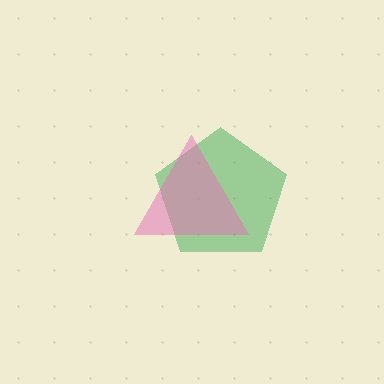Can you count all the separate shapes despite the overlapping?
Yes, there are 2 separate shapes.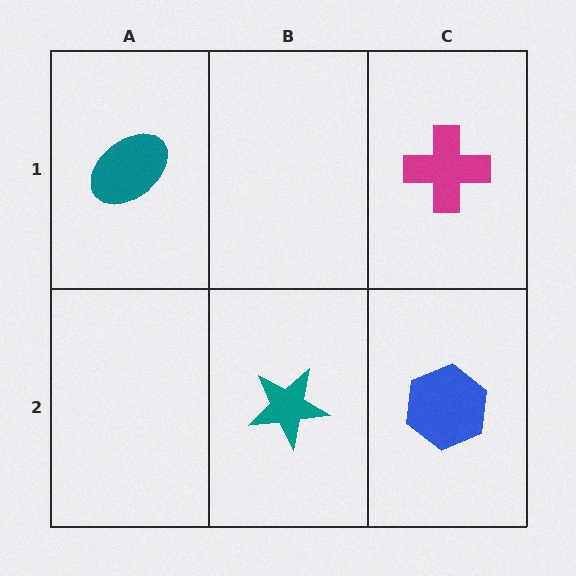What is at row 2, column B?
A teal star.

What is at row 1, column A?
A teal ellipse.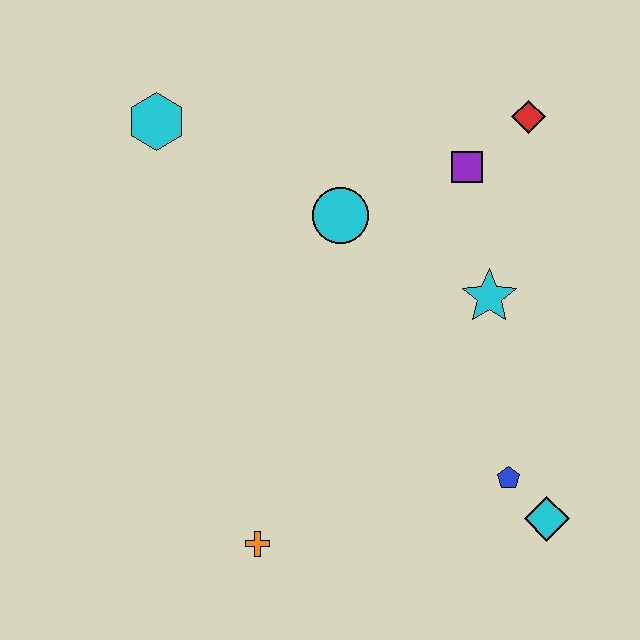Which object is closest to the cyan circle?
The purple square is closest to the cyan circle.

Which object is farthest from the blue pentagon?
The cyan hexagon is farthest from the blue pentagon.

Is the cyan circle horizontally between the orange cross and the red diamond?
Yes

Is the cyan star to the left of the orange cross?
No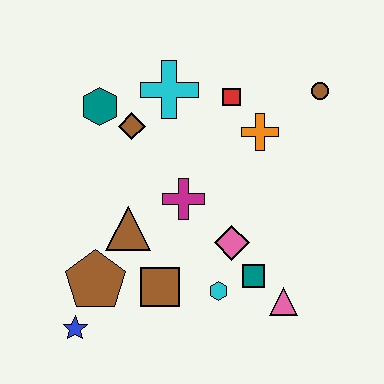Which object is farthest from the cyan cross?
The blue star is farthest from the cyan cross.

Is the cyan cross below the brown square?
No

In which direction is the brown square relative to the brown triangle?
The brown square is below the brown triangle.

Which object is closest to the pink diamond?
The teal square is closest to the pink diamond.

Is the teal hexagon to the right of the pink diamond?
No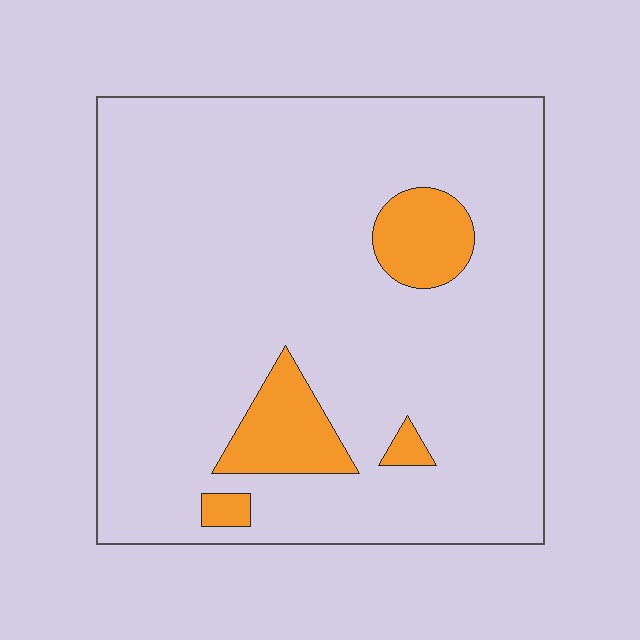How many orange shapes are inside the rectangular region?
4.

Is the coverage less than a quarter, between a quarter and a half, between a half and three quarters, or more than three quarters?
Less than a quarter.